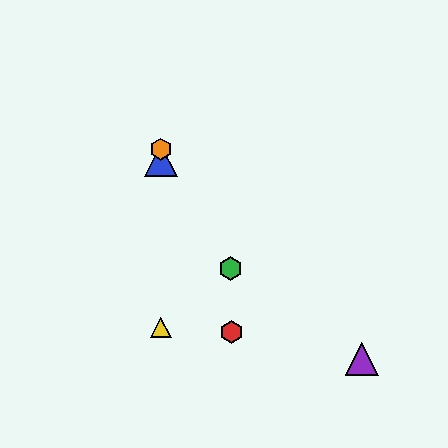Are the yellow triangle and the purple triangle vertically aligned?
No, the yellow triangle is at x≈161 and the purple triangle is at x≈362.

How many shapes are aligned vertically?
3 shapes (the blue triangle, the yellow triangle, the orange hexagon) are aligned vertically.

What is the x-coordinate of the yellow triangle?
The yellow triangle is at x≈161.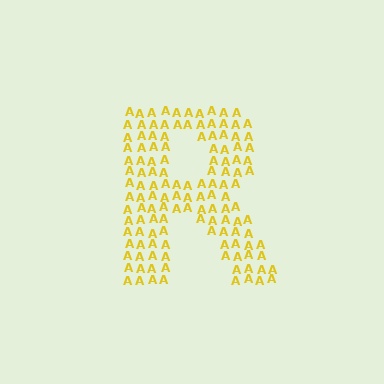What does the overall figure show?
The overall figure shows the letter R.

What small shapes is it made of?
It is made of small letter A's.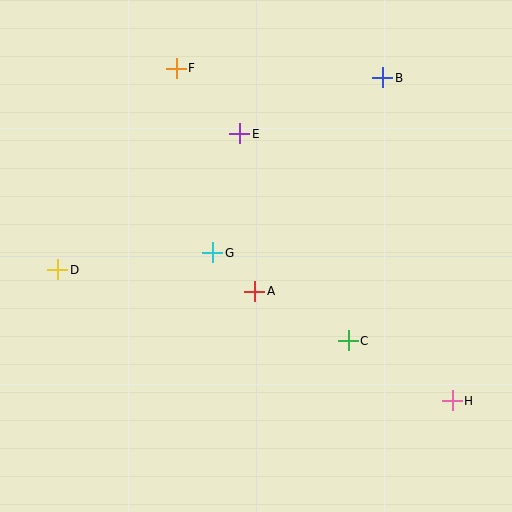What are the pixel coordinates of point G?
Point G is at (213, 253).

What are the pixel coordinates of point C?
Point C is at (348, 341).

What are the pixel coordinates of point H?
Point H is at (452, 401).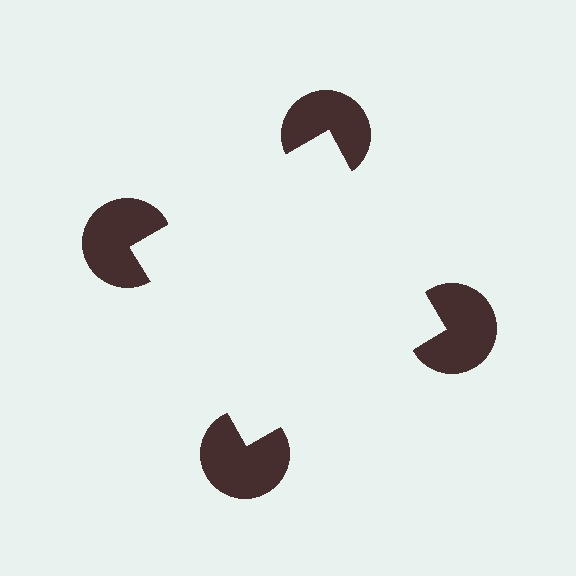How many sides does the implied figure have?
4 sides.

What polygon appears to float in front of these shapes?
An illusory square — its edges are inferred from the aligned wedge cuts in the pac-man discs, not physically drawn.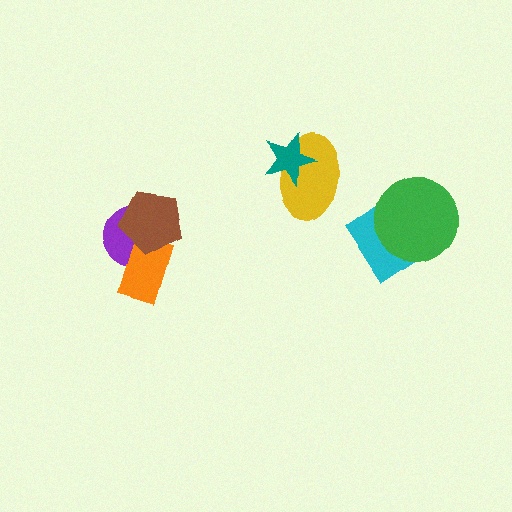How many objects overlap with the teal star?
1 object overlaps with the teal star.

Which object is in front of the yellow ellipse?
The teal star is in front of the yellow ellipse.